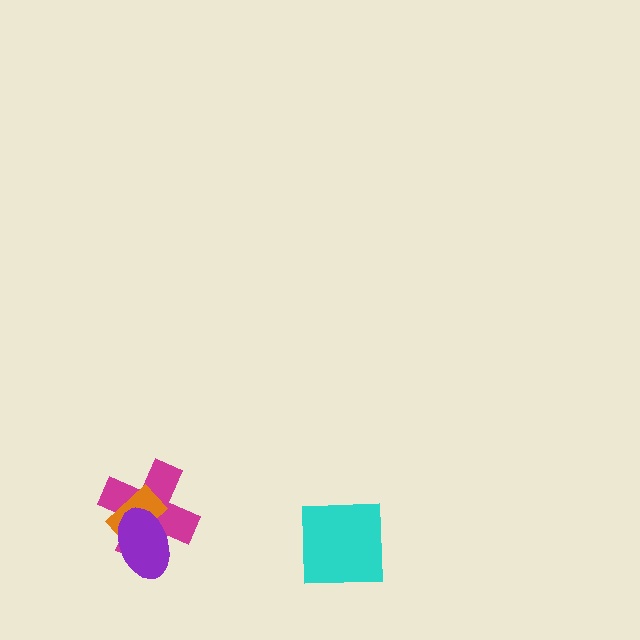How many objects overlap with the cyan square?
0 objects overlap with the cyan square.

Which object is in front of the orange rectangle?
The purple ellipse is in front of the orange rectangle.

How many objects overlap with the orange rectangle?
2 objects overlap with the orange rectangle.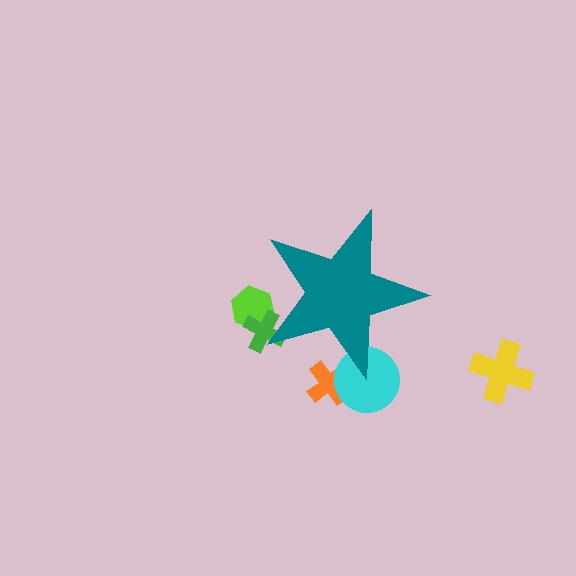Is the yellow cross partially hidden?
No, the yellow cross is fully visible.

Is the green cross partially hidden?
Yes, the green cross is partially hidden behind the teal star.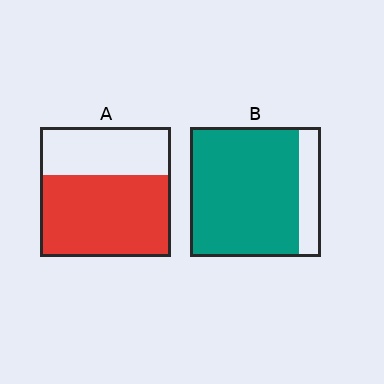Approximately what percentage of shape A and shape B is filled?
A is approximately 65% and B is approximately 85%.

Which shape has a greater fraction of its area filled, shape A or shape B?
Shape B.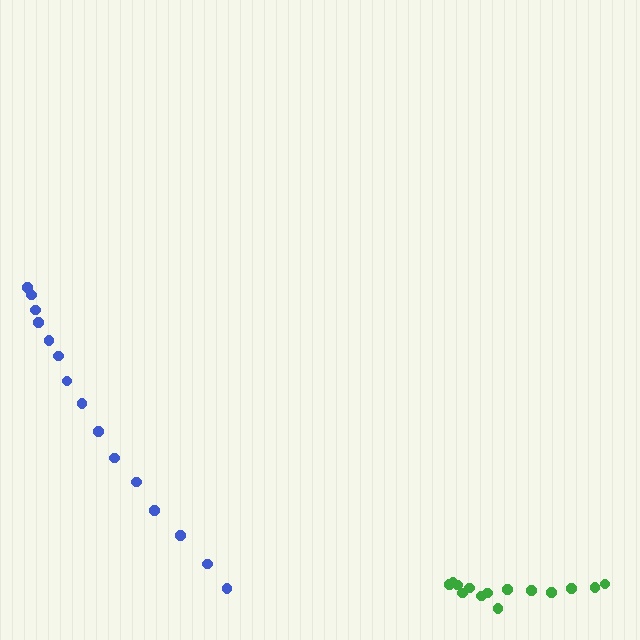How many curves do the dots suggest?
There are 2 distinct paths.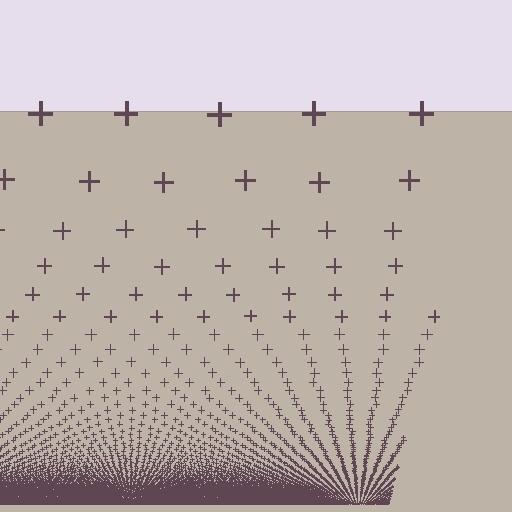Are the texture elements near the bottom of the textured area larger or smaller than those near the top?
Smaller. The gradient is inverted — elements near the bottom are smaller and denser.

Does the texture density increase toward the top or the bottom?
Density increases toward the bottom.